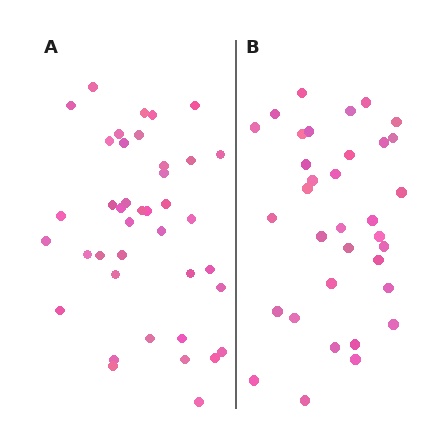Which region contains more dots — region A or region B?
Region A (the left region) has more dots.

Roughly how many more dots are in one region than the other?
Region A has about 6 more dots than region B.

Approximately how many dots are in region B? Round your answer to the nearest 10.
About 30 dots. (The exact count is 34, which rounds to 30.)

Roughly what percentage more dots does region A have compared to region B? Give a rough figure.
About 20% more.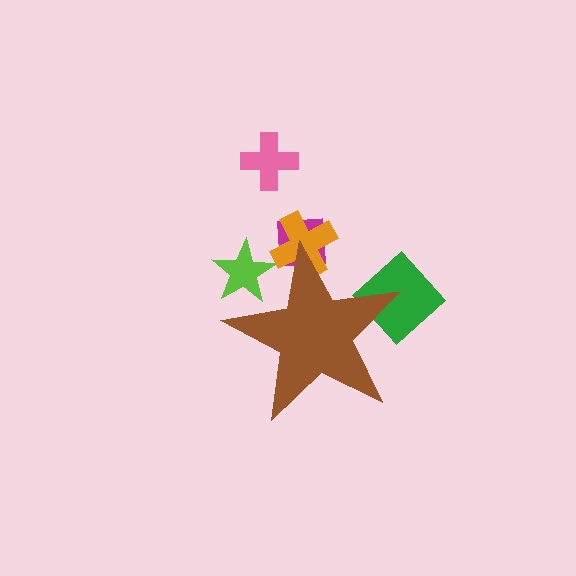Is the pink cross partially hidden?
No, the pink cross is fully visible.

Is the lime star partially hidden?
Yes, the lime star is partially hidden behind the brown star.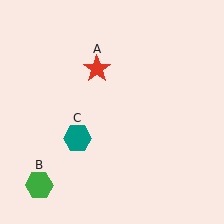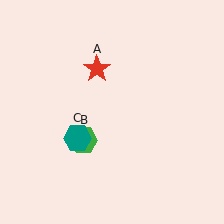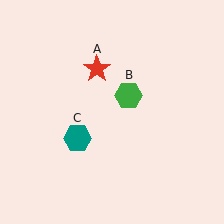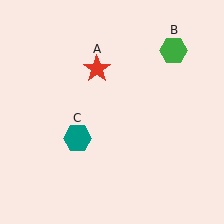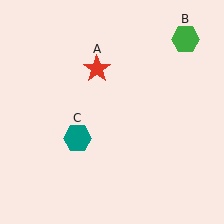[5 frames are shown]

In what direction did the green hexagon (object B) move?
The green hexagon (object B) moved up and to the right.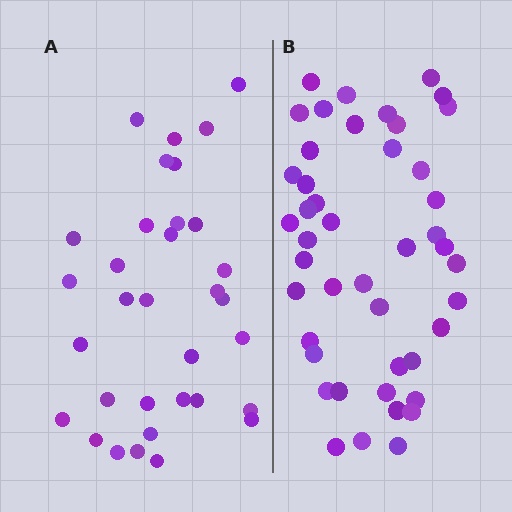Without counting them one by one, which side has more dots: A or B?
Region B (the right region) has more dots.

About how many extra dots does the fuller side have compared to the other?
Region B has roughly 12 or so more dots than region A.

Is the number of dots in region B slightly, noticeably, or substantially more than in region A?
Region B has noticeably more, but not dramatically so. The ratio is roughly 1.4 to 1.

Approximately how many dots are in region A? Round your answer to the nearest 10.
About 30 dots. (The exact count is 33, which rounds to 30.)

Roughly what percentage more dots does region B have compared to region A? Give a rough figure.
About 35% more.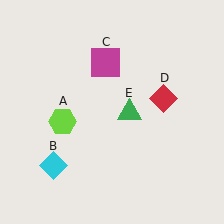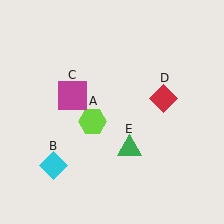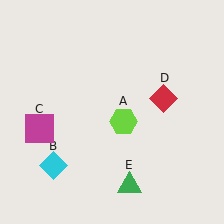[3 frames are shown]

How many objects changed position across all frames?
3 objects changed position: lime hexagon (object A), magenta square (object C), green triangle (object E).